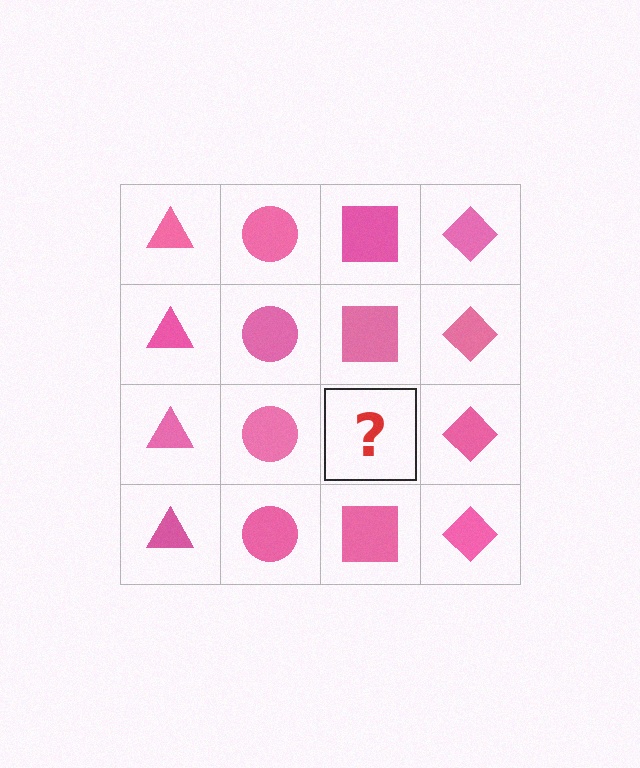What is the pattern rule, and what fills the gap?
The rule is that each column has a consistent shape. The gap should be filled with a pink square.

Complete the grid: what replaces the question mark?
The question mark should be replaced with a pink square.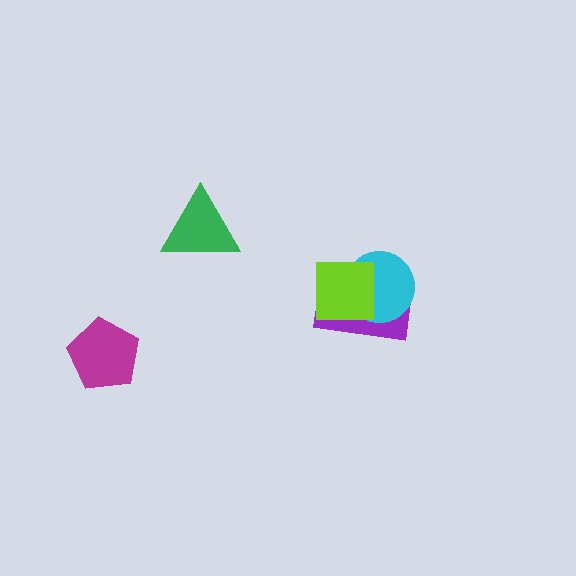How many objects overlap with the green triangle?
0 objects overlap with the green triangle.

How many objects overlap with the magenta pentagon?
0 objects overlap with the magenta pentagon.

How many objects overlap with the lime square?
2 objects overlap with the lime square.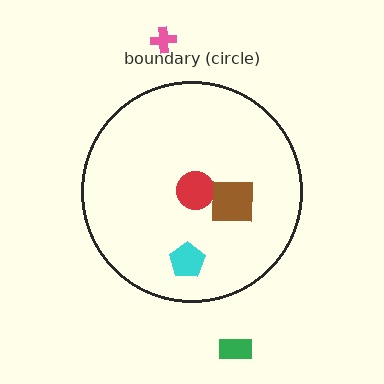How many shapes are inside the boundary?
3 inside, 2 outside.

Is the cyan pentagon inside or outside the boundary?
Inside.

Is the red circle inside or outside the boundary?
Inside.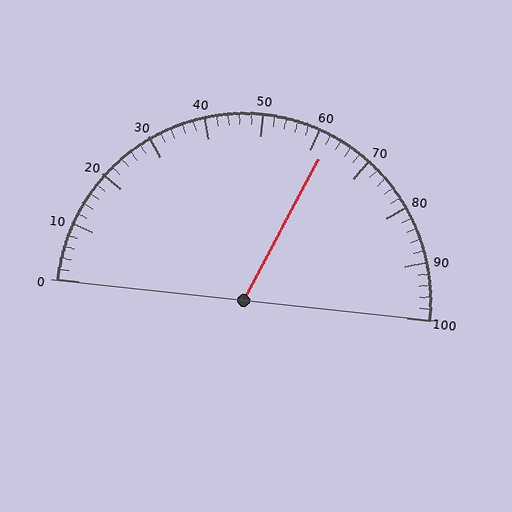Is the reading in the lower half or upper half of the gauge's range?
The reading is in the upper half of the range (0 to 100).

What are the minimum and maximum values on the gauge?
The gauge ranges from 0 to 100.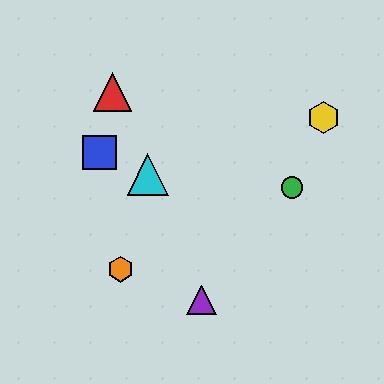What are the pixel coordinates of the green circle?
The green circle is at (292, 187).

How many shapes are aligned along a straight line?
3 shapes (the red triangle, the purple triangle, the cyan triangle) are aligned along a straight line.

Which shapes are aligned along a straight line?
The red triangle, the purple triangle, the cyan triangle are aligned along a straight line.